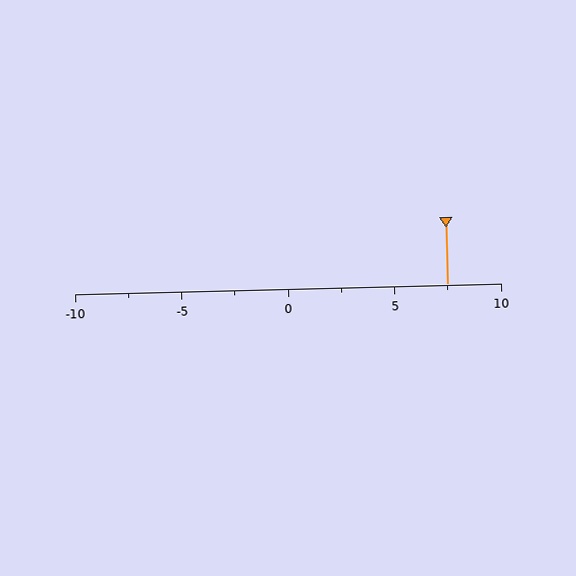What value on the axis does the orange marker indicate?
The marker indicates approximately 7.5.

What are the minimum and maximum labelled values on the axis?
The axis runs from -10 to 10.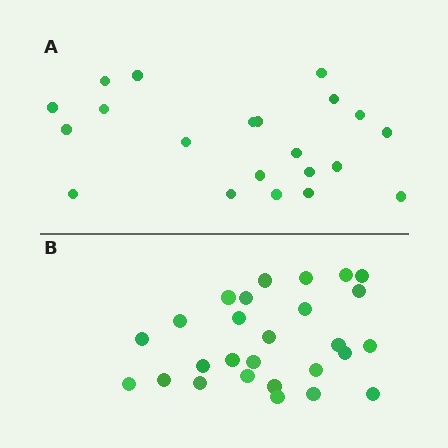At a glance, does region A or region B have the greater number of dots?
Region B (the bottom region) has more dots.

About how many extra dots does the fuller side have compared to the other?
Region B has about 6 more dots than region A.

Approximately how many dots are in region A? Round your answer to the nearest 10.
About 20 dots. (The exact count is 21, which rounds to 20.)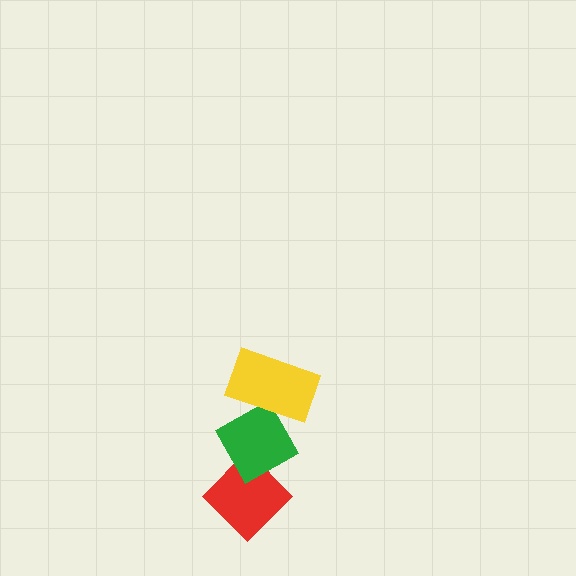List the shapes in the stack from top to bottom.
From top to bottom: the yellow rectangle, the green diamond, the red diamond.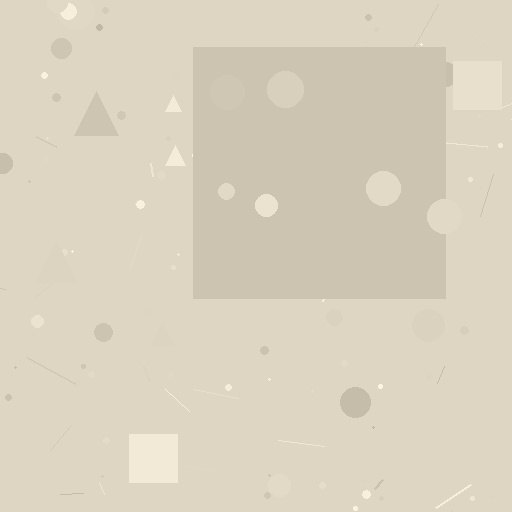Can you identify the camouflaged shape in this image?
The camouflaged shape is a square.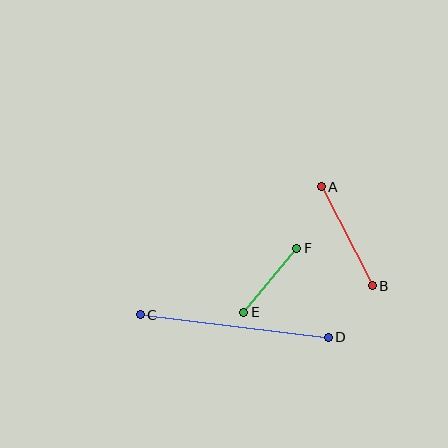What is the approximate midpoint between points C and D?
The midpoint is at approximately (234, 326) pixels.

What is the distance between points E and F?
The distance is approximately 83 pixels.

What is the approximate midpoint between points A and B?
The midpoint is at approximately (347, 236) pixels.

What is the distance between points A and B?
The distance is approximately 111 pixels.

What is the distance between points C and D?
The distance is approximately 190 pixels.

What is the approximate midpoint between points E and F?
The midpoint is at approximately (270, 280) pixels.